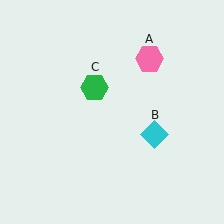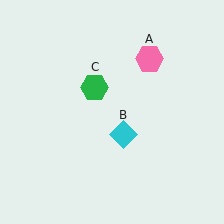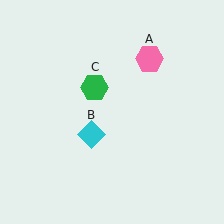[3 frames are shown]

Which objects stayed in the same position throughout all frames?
Pink hexagon (object A) and green hexagon (object C) remained stationary.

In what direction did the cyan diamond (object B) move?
The cyan diamond (object B) moved left.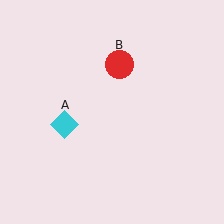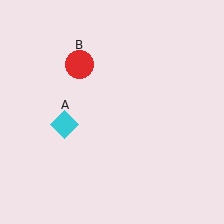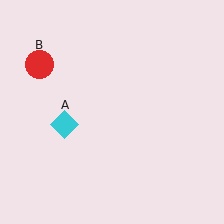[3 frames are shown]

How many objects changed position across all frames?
1 object changed position: red circle (object B).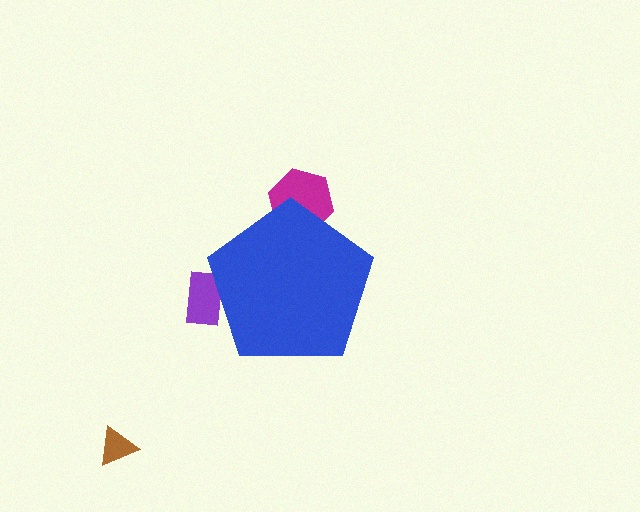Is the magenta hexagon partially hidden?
Yes, the magenta hexagon is partially hidden behind the blue pentagon.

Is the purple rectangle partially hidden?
Yes, the purple rectangle is partially hidden behind the blue pentagon.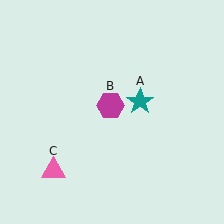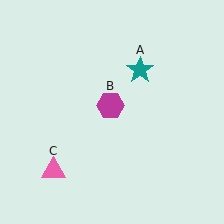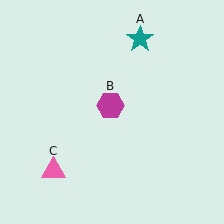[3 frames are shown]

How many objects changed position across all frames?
1 object changed position: teal star (object A).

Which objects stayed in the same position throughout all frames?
Magenta hexagon (object B) and pink triangle (object C) remained stationary.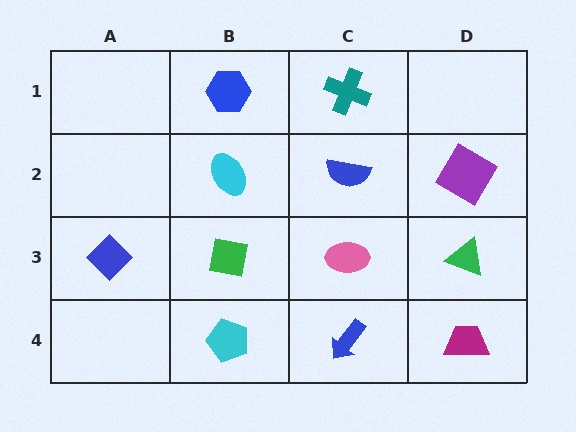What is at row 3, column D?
A green triangle.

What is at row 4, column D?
A magenta trapezoid.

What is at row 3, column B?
A green square.